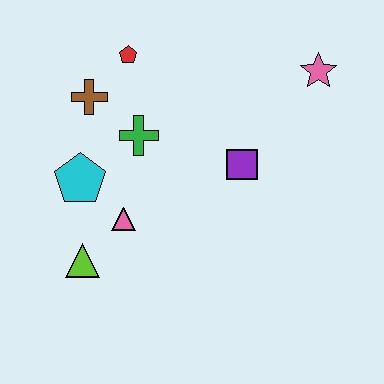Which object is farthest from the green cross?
The pink star is farthest from the green cross.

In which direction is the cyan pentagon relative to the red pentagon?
The cyan pentagon is below the red pentagon.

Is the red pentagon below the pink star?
No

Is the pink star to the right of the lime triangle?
Yes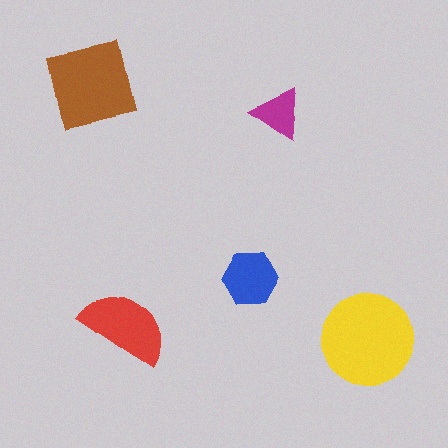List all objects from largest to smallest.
The yellow circle, the brown square, the red semicircle, the blue hexagon, the magenta triangle.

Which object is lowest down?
The yellow circle is bottommost.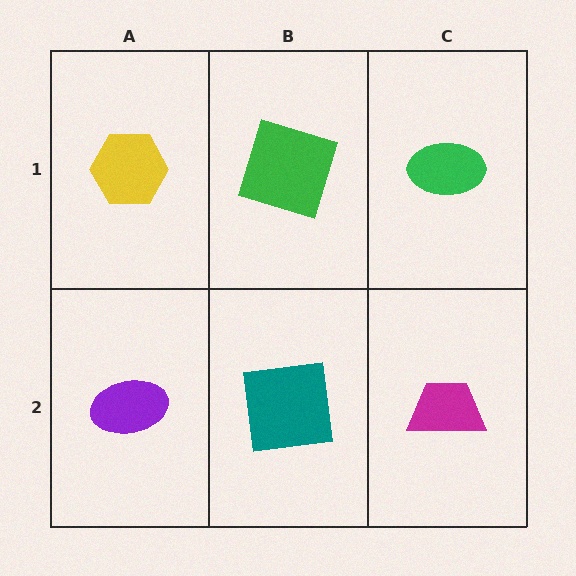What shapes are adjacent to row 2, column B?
A green square (row 1, column B), a purple ellipse (row 2, column A), a magenta trapezoid (row 2, column C).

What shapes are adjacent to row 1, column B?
A teal square (row 2, column B), a yellow hexagon (row 1, column A), a green ellipse (row 1, column C).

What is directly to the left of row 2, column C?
A teal square.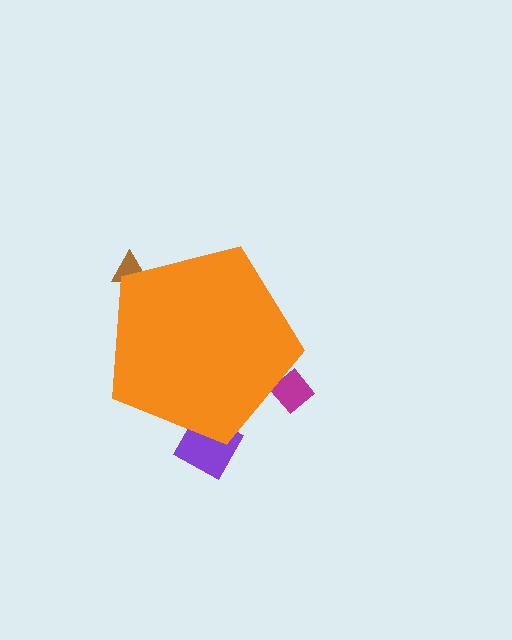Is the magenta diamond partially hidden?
Yes, the magenta diamond is partially hidden behind the orange pentagon.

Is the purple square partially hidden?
Yes, the purple square is partially hidden behind the orange pentagon.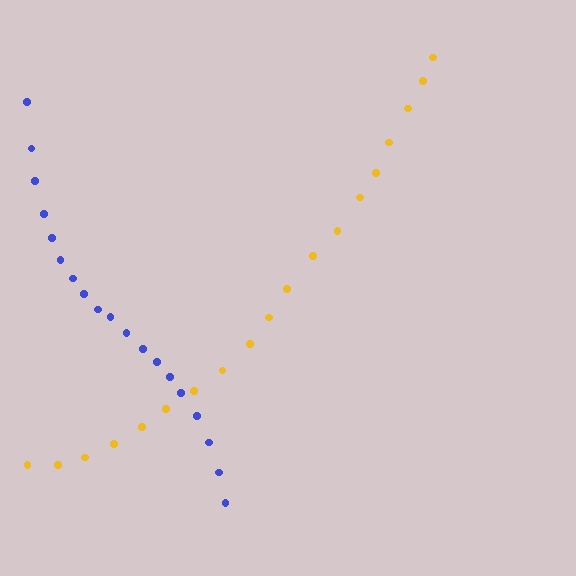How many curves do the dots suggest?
There are 2 distinct paths.